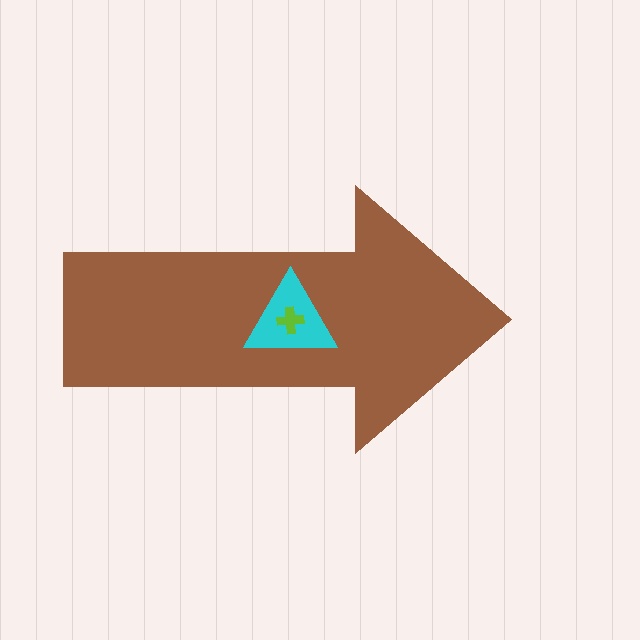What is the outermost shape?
The brown arrow.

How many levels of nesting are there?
3.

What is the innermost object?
The lime cross.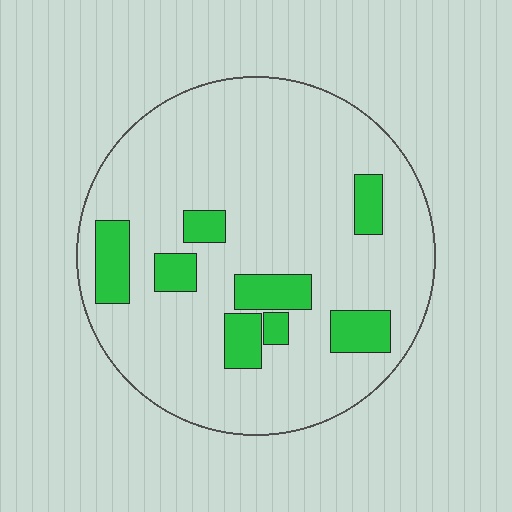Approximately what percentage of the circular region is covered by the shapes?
Approximately 15%.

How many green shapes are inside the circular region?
8.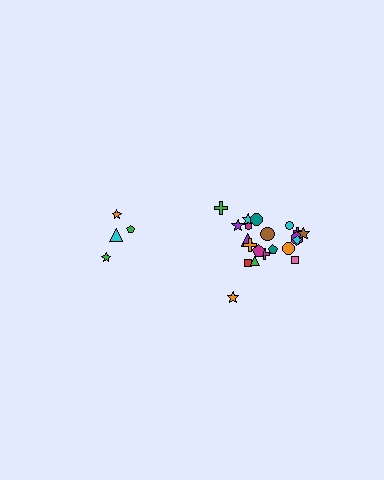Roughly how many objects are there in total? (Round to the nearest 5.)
Roughly 25 objects in total.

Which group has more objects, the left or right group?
The right group.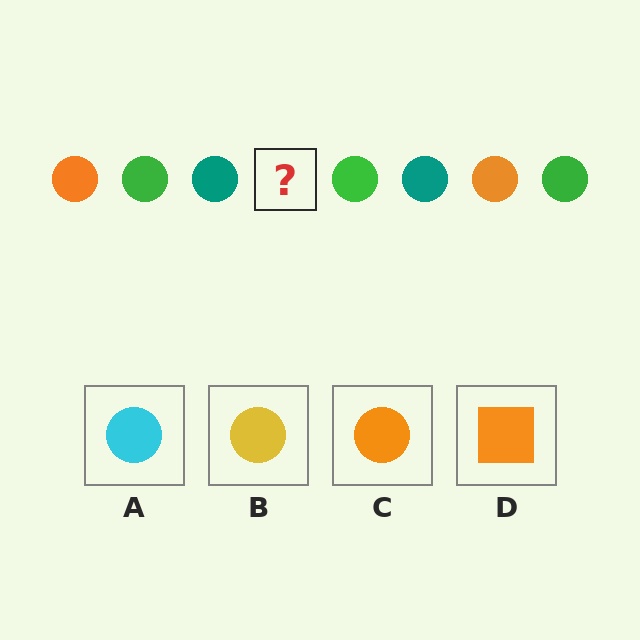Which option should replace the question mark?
Option C.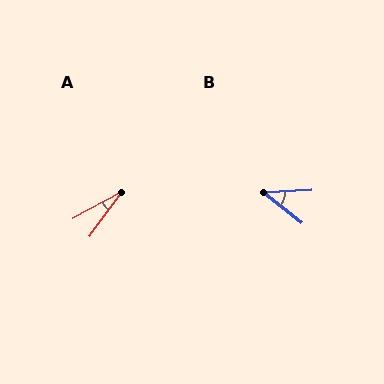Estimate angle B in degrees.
Approximately 41 degrees.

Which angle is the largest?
B, at approximately 41 degrees.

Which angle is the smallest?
A, at approximately 25 degrees.